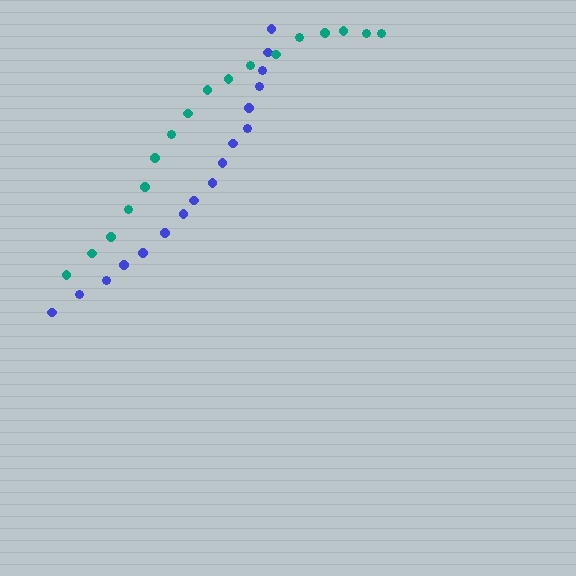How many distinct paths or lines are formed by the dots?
There are 2 distinct paths.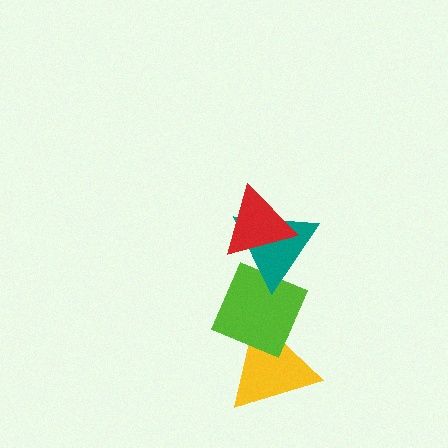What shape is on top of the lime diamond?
The teal triangle is on top of the lime diamond.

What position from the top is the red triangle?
The red triangle is 1st from the top.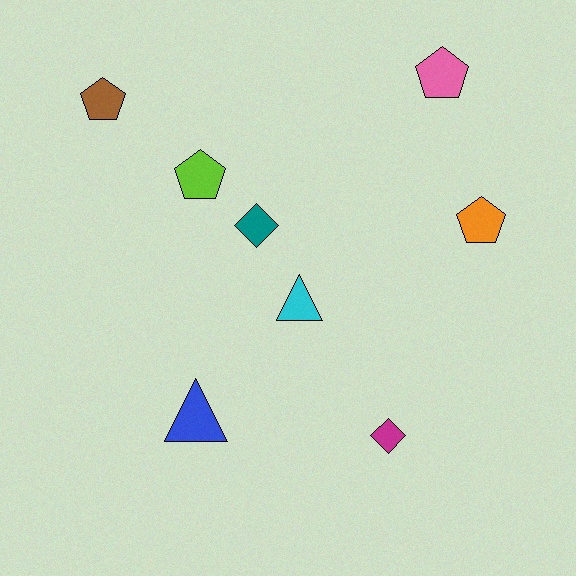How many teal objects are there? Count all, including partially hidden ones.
There is 1 teal object.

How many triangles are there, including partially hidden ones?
There are 2 triangles.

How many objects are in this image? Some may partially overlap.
There are 8 objects.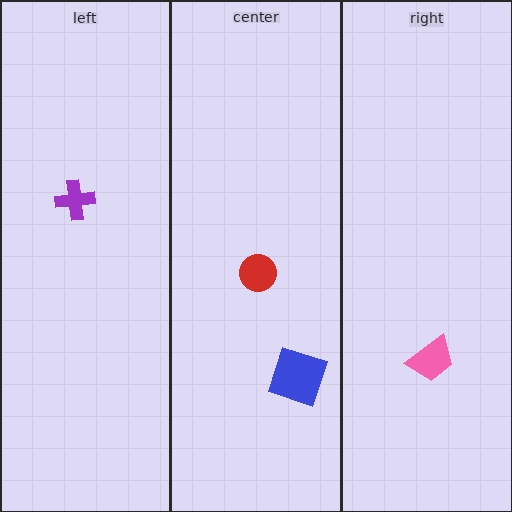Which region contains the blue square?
The center region.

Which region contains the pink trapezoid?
The right region.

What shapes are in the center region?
The blue square, the red circle.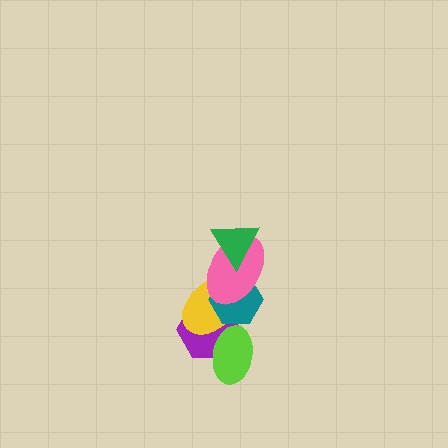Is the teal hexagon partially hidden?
Yes, it is partially covered by another shape.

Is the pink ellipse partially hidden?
Yes, it is partially covered by another shape.